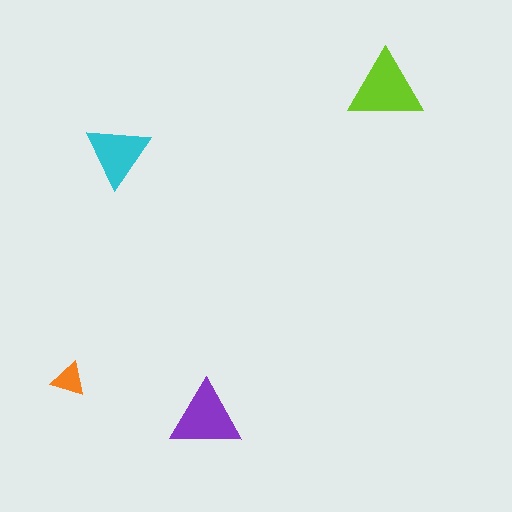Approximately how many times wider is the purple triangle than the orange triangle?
About 2 times wider.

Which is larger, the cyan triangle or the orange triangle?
The cyan one.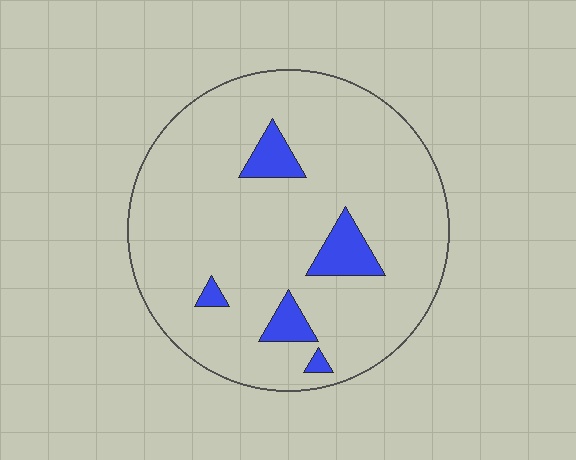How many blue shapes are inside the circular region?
5.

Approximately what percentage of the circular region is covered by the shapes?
Approximately 10%.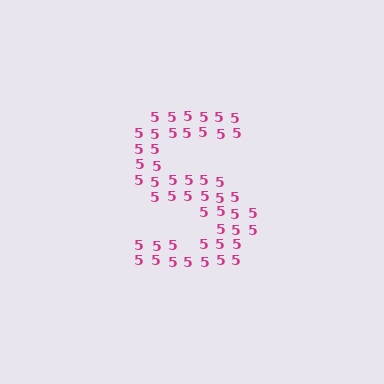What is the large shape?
The large shape is the letter S.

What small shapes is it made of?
It is made of small digit 5's.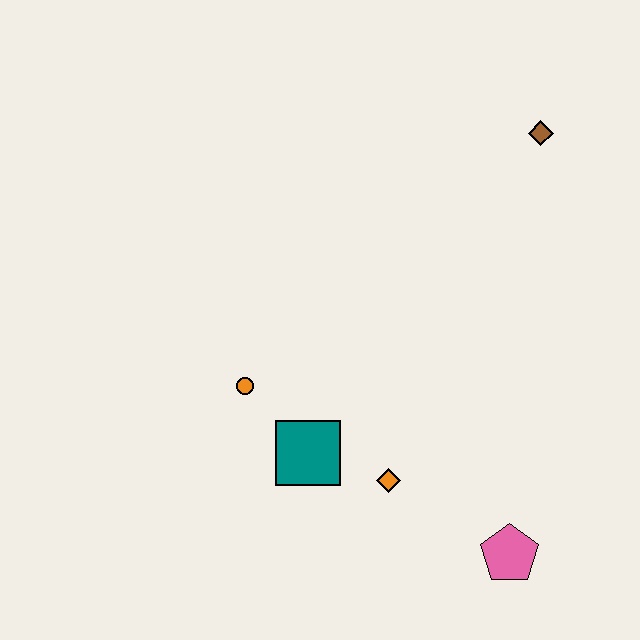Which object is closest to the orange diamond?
The teal square is closest to the orange diamond.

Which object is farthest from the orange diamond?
The brown diamond is farthest from the orange diamond.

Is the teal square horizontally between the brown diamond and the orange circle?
Yes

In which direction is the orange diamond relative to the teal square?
The orange diamond is to the right of the teal square.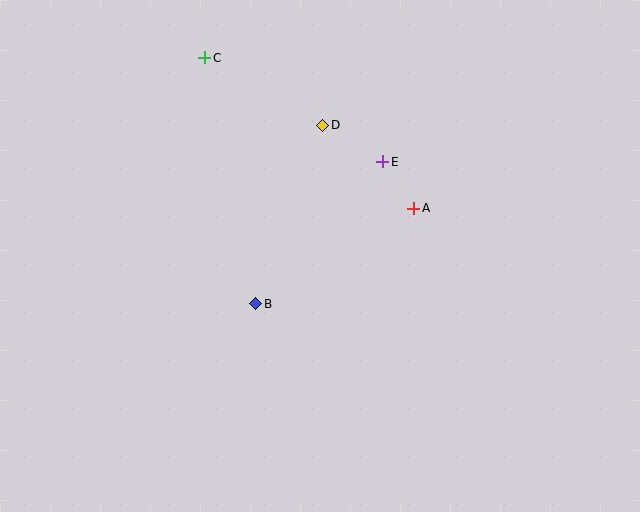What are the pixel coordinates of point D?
Point D is at (323, 125).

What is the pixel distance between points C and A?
The distance between C and A is 258 pixels.